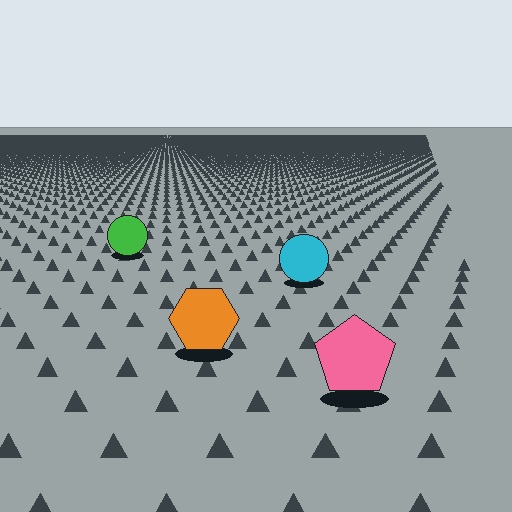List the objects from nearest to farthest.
From nearest to farthest: the pink pentagon, the orange hexagon, the cyan circle, the green circle.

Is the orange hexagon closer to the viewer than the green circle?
Yes. The orange hexagon is closer — you can tell from the texture gradient: the ground texture is coarser near it.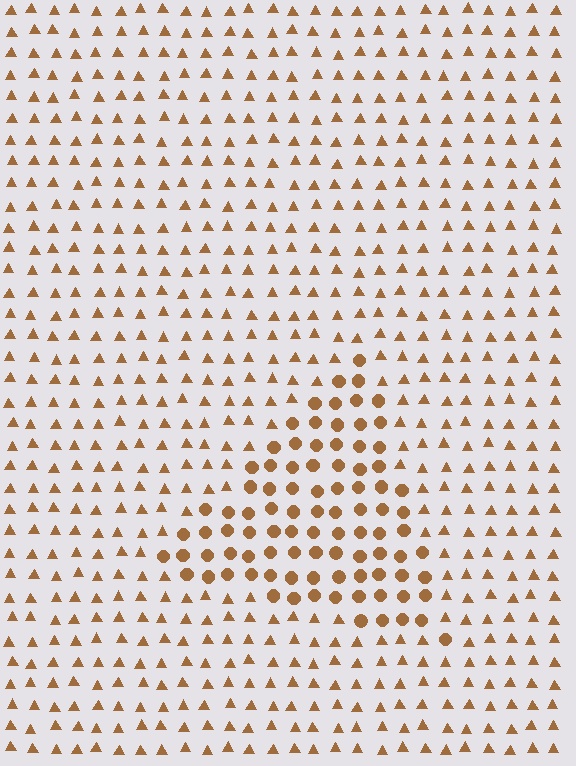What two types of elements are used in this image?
The image uses circles inside the triangle region and triangles outside it.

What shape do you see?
I see a triangle.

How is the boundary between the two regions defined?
The boundary is defined by a change in element shape: circles inside vs. triangles outside. All elements share the same color and spacing.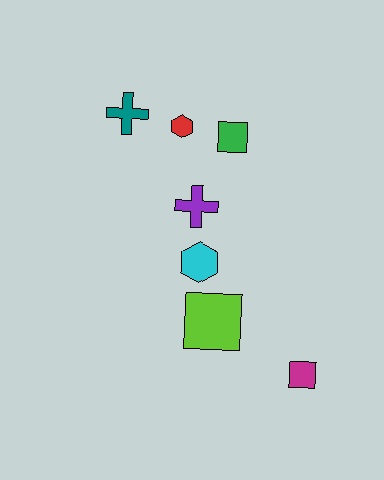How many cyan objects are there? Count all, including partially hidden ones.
There is 1 cyan object.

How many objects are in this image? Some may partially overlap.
There are 7 objects.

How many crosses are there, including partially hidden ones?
There are 2 crosses.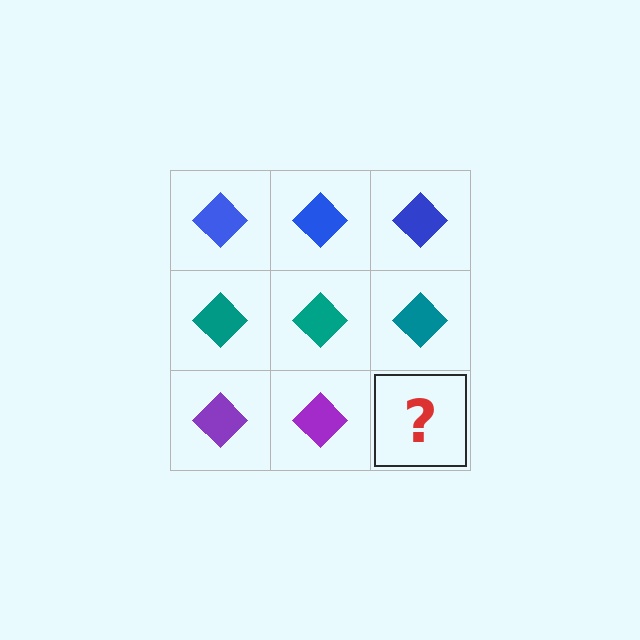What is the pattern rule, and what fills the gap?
The rule is that each row has a consistent color. The gap should be filled with a purple diamond.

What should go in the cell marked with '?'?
The missing cell should contain a purple diamond.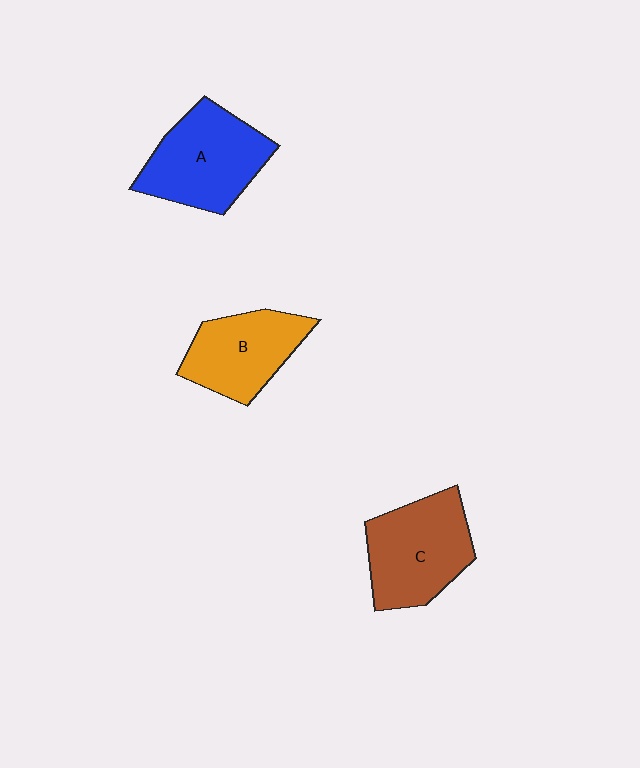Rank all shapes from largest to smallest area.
From largest to smallest: A (blue), C (brown), B (orange).